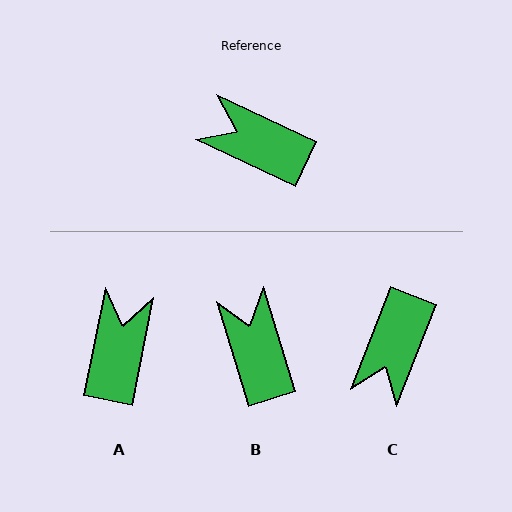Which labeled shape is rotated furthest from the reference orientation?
C, about 94 degrees away.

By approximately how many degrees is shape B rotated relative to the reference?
Approximately 47 degrees clockwise.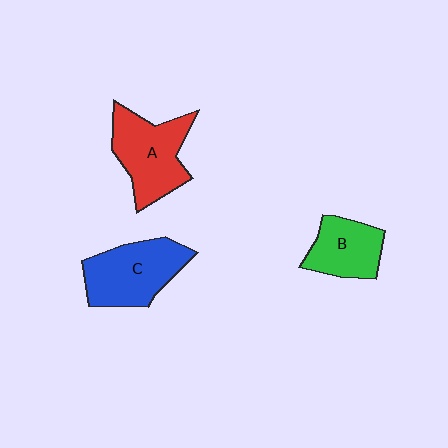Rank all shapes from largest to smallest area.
From largest to smallest: C (blue), A (red), B (green).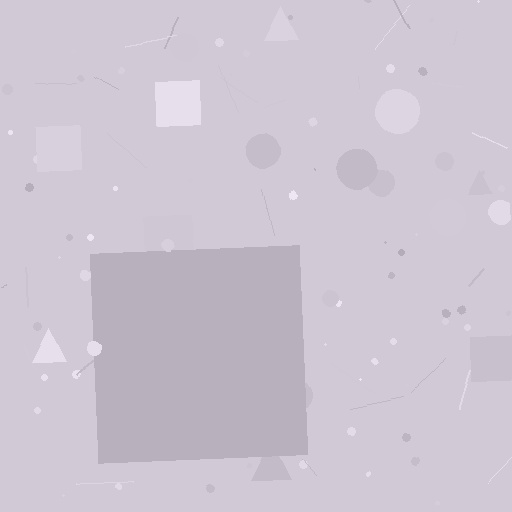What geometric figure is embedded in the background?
A square is embedded in the background.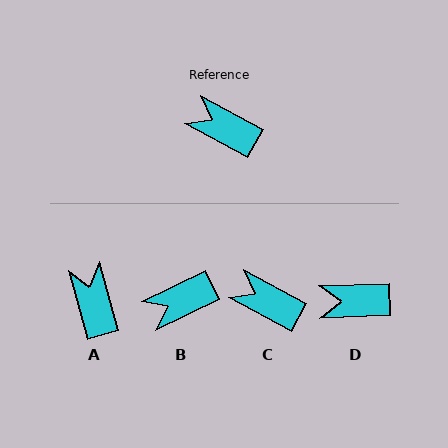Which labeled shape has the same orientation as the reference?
C.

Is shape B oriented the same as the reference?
No, it is off by about 54 degrees.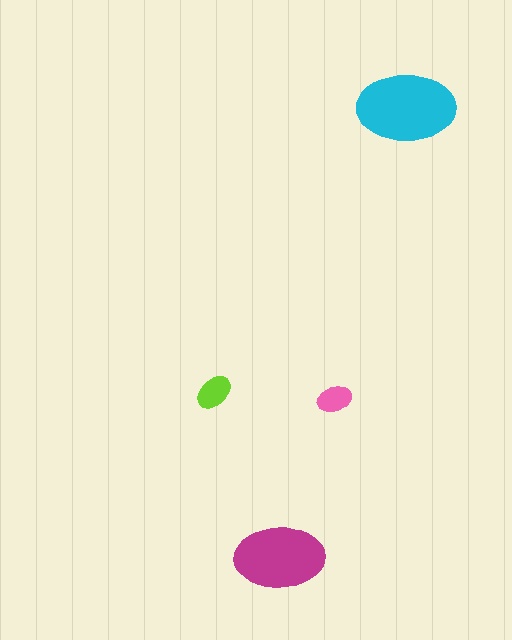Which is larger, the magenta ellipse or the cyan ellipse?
The cyan one.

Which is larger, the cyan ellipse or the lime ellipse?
The cyan one.